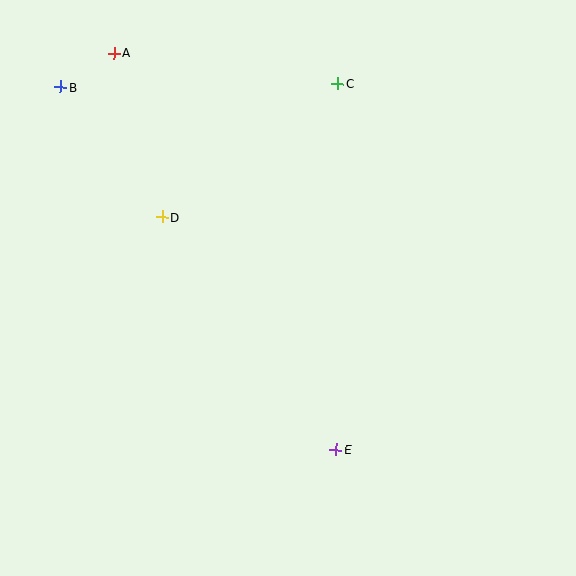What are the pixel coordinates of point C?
Point C is at (338, 84).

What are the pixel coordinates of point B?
Point B is at (60, 87).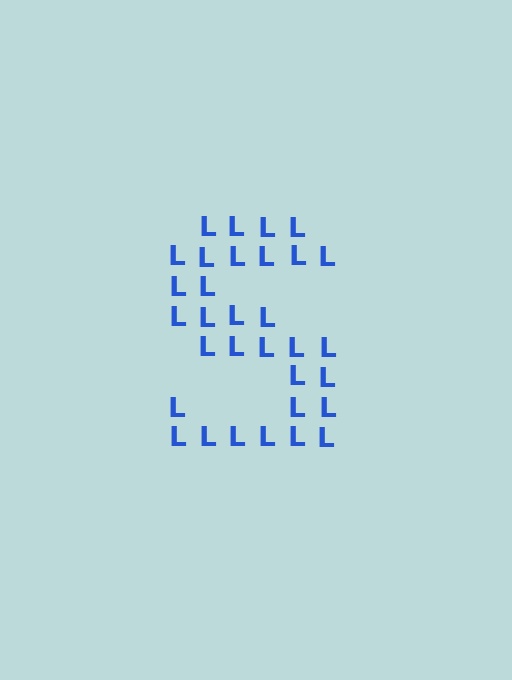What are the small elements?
The small elements are letter L's.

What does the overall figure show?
The overall figure shows the letter S.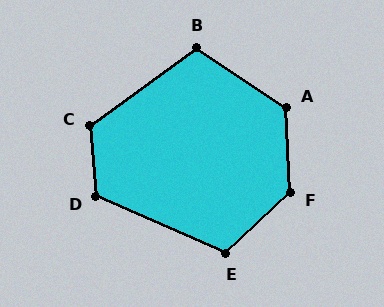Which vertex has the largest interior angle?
F, at approximately 131 degrees.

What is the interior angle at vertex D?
Approximately 118 degrees (obtuse).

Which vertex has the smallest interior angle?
B, at approximately 111 degrees.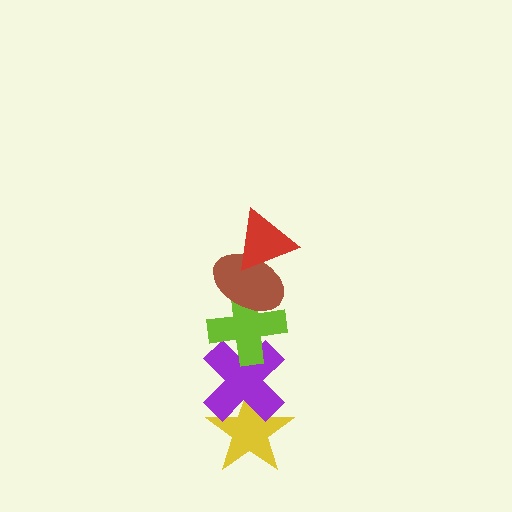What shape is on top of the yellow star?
The purple cross is on top of the yellow star.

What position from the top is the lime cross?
The lime cross is 3rd from the top.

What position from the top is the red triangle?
The red triangle is 1st from the top.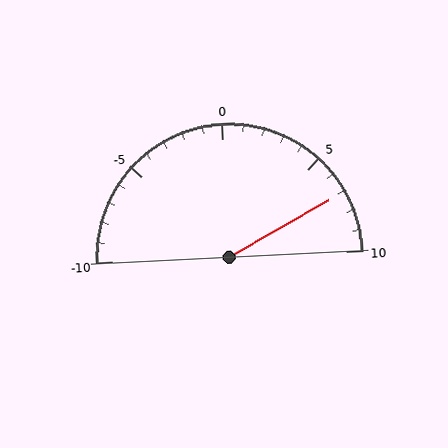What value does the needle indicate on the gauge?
The needle indicates approximately 7.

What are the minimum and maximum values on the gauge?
The gauge ranges from -10 to 10.